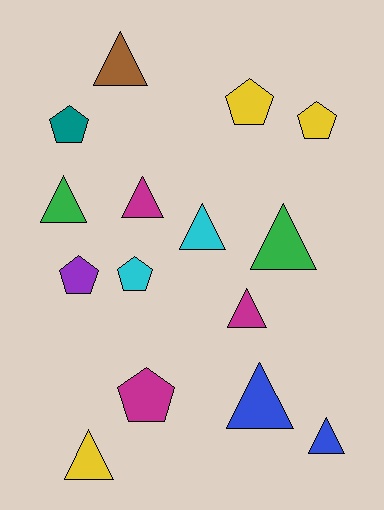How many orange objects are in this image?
There are no orange objects.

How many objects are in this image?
There are 15 objects.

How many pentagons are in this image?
There are 6 pentagons.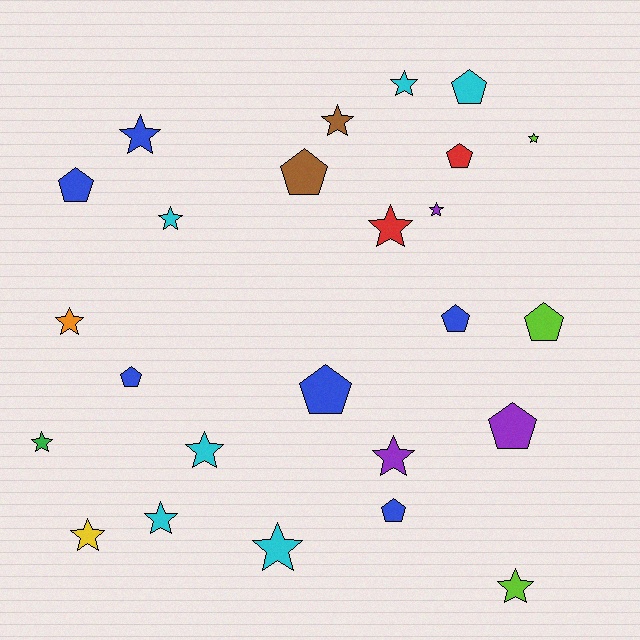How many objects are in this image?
There are 25 objects.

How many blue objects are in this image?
There are 6 blue objects.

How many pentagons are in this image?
There are 10 pentagons.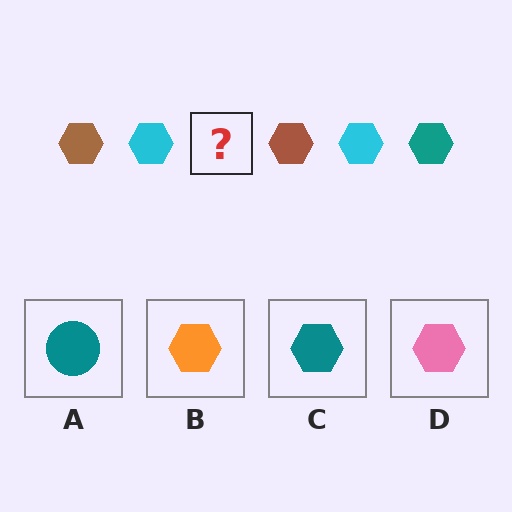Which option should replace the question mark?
Option C.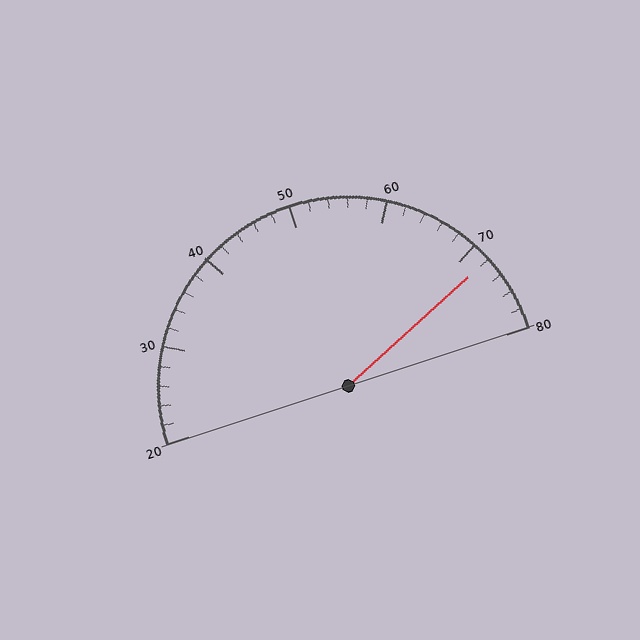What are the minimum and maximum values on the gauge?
The gauge ranges from 20 to 80.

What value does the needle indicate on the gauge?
The needle indicates approximately 72.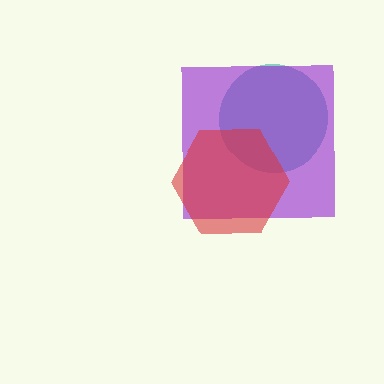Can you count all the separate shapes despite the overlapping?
Yes, there are 3 separate shapes.